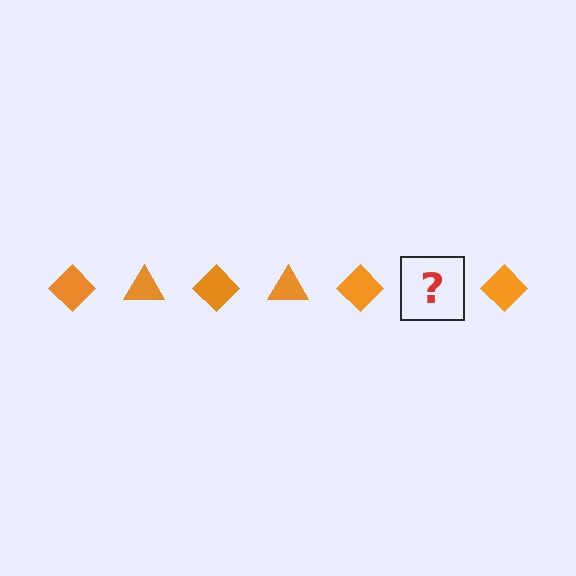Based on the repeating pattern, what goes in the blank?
The blank should be an orange triangle.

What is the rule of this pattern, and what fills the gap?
The rule is that the pattern cycles through diamond, triangle shapes in orange. The gap should be filled with an orange triangle.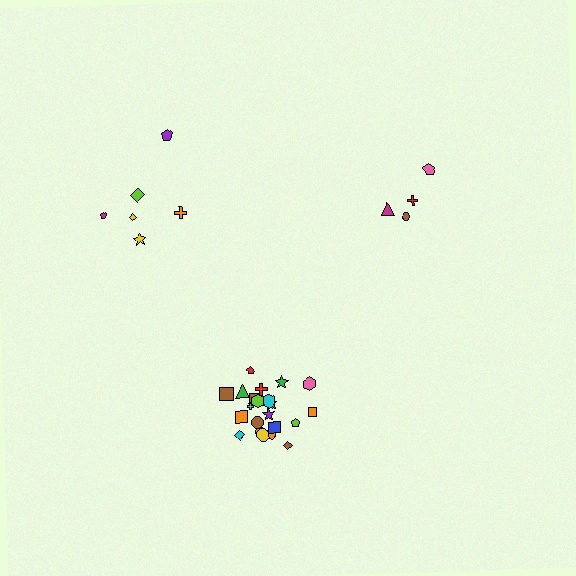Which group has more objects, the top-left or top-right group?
The top-left group.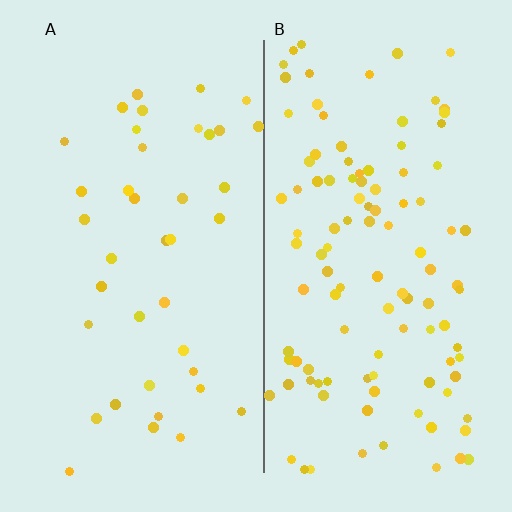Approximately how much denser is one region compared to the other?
Approximately 2.8× — region B over region A.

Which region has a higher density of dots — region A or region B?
B (the right).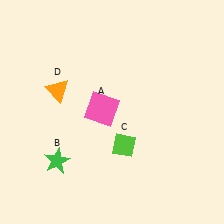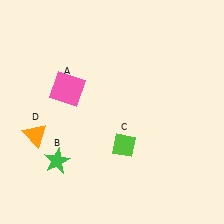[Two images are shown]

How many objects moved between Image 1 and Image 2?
2 objects moved between the two images.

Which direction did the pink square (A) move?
The pink square (A) moved left.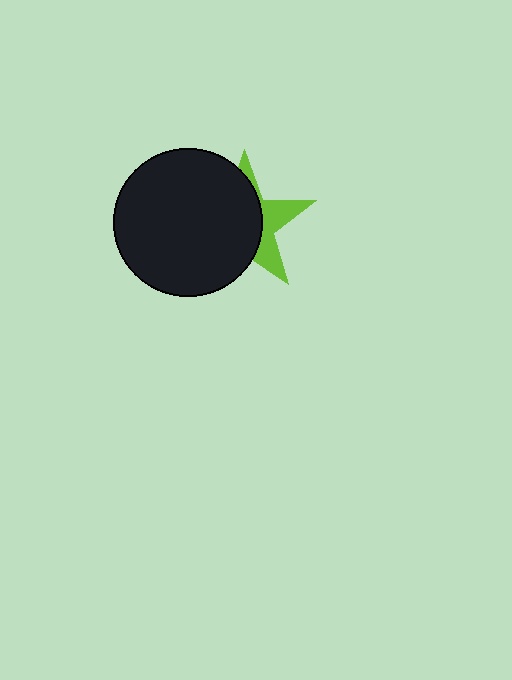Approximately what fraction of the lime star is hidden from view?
Roughly 65% of the lime star is hidden behind the black circle.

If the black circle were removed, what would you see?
You would see the complete lime star.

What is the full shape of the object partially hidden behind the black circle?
The partially hidden object is a lime star.